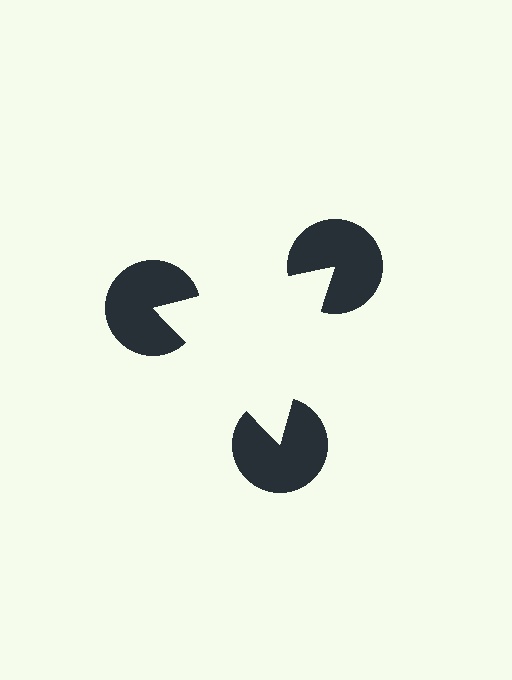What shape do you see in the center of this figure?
An illusory triangle — its edges are inferred from the aligned wedge cuts in the pac-man discs, not physically drawn.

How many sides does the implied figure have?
3 sides.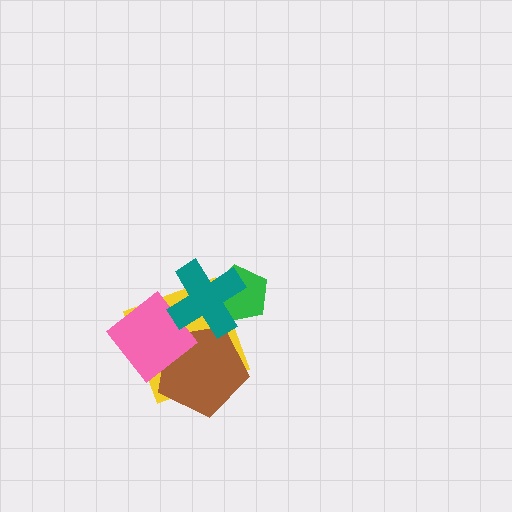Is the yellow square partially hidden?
Yes, it is partially covered by another shape.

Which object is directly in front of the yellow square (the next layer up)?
The brown pentagon is directly in front of the yellow square.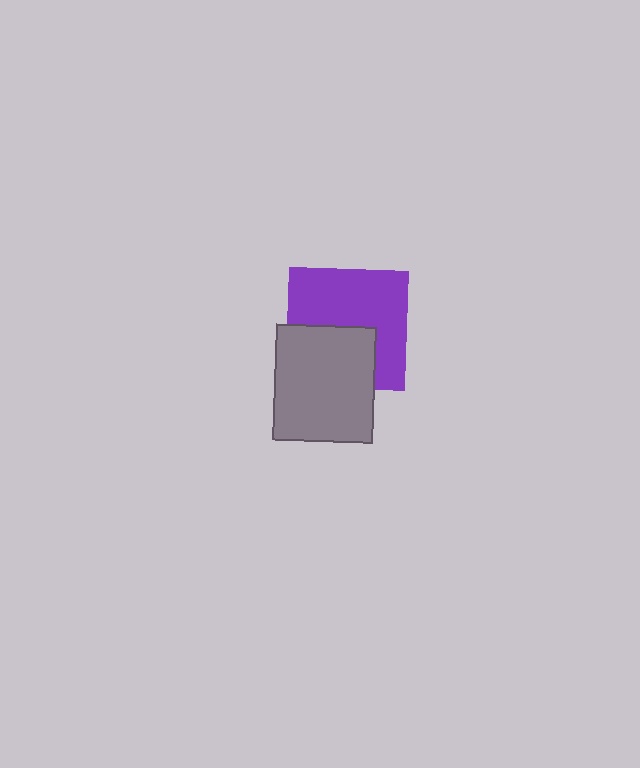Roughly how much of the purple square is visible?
About half of it is visible (roughly 61%).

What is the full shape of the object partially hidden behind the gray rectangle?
The partially hidden object is a purple square.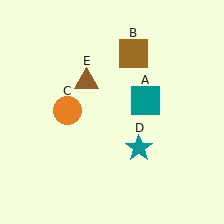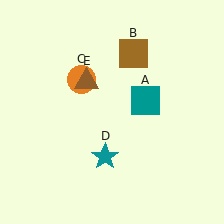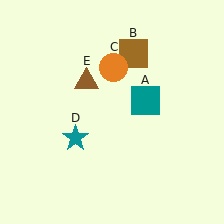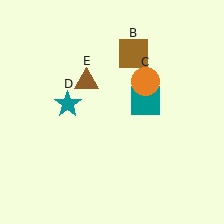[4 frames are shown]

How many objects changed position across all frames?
2 objects changed position: orange circle (object C), teal star (object D).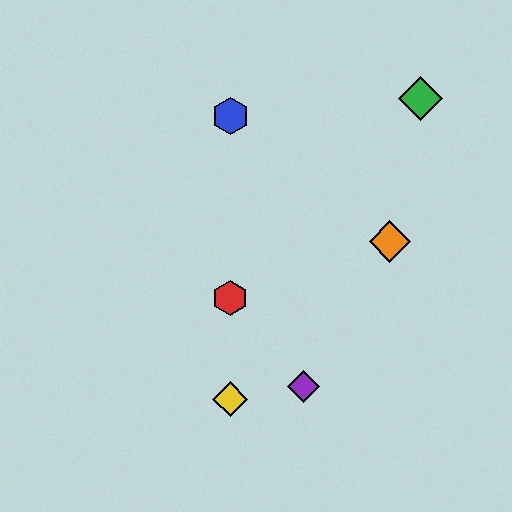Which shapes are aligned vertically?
The red hexagon, the blue hexagon, the yellow diamond are aligned vertically.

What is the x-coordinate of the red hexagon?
The red hexagon is at x≈230.